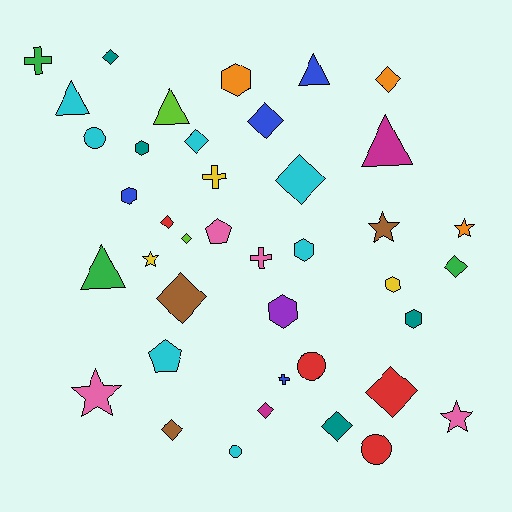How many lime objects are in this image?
There are 2 lime objects.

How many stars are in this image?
There are 5 stars.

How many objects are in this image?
There are 40 objects.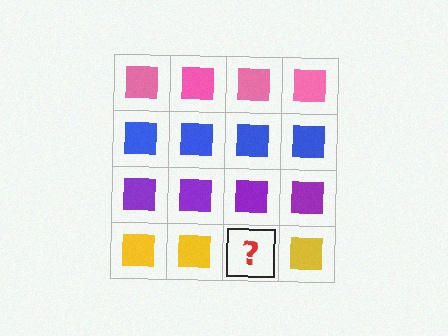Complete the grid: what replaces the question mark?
The question mark should be replaced with a yellow square.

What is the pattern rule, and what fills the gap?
The rule is that each row has a consistent color. The gap should be filled with a yellow square.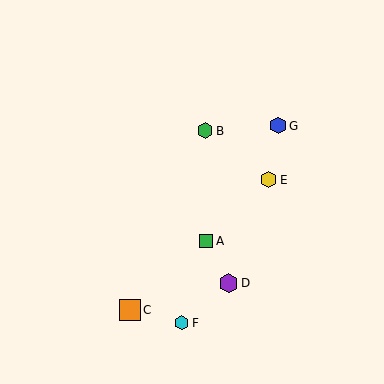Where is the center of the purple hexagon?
The center of the purple hexagon is at (228, 283).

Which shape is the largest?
The orange square (labeled C) is the largest.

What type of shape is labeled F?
Shape F is a cyan hexagon.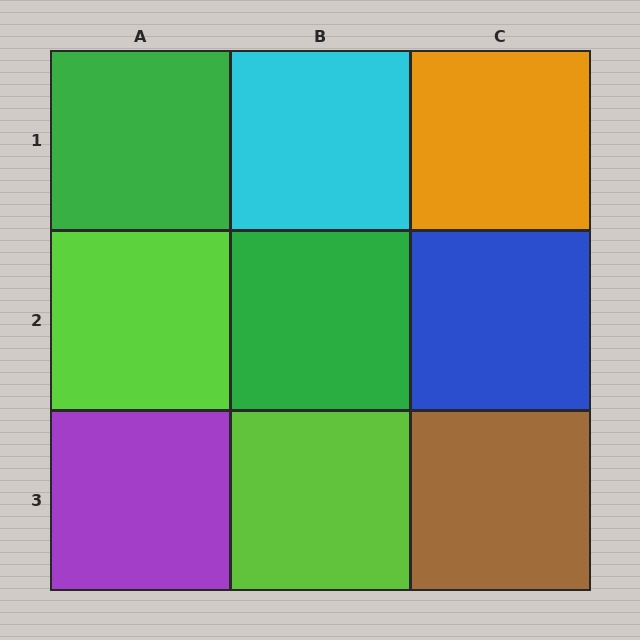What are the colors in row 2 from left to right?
Lime, green, blue.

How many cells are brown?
1 cell is brown.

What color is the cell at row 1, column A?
Green.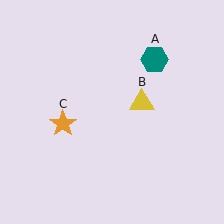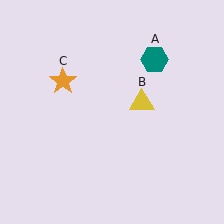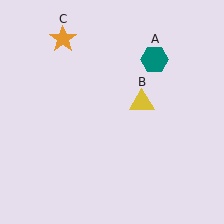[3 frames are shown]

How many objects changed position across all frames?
1 object changed position: orange star (object C).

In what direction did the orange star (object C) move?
The orange star (object C) moved up.